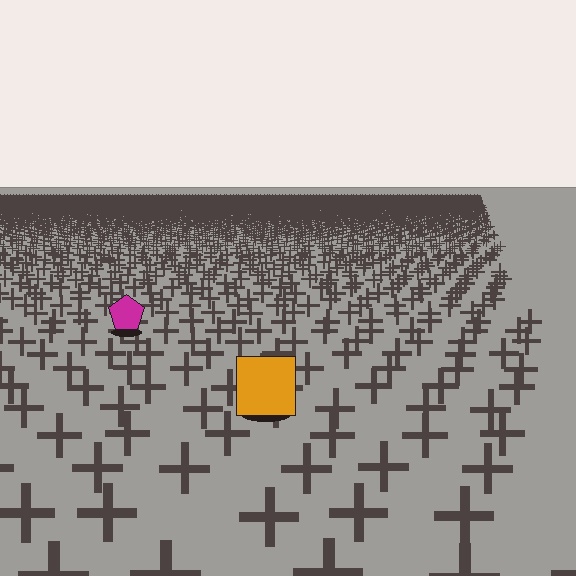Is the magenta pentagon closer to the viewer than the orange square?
No. The orange square is closer — you can tell from the texture gradient: the ground texture is coarser near it.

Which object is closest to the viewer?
The orange square is closest. The texture marks near it are larger and more spread out.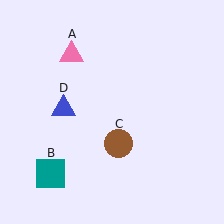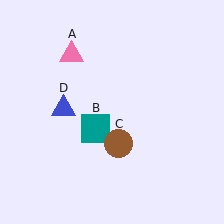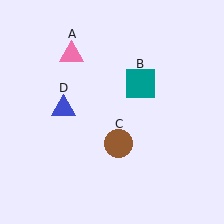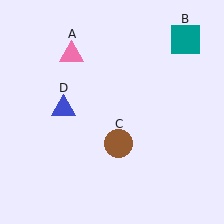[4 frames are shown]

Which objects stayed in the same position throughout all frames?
Pink triangle (object A) and brown circle (object C) and blue triangle (object D) remained stationary.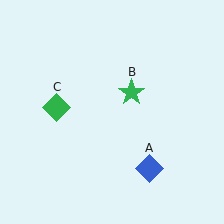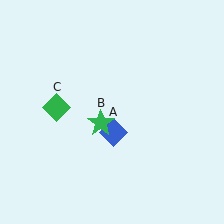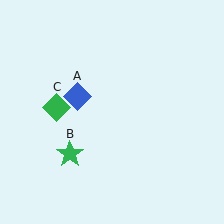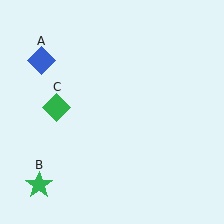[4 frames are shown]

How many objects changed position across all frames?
2 objects changed position: blue diamond (object A), green star (object B).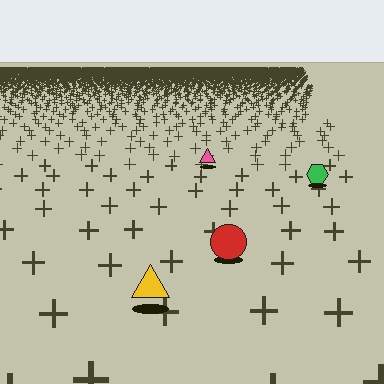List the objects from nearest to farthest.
From nearest to farthest: the yellow triangle, the red circle, the green hexagon, the pink triangle.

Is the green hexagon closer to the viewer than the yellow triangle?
No. The yellow triangle is closer — you can tell from the texture gradient: the ground texture is coarser near it.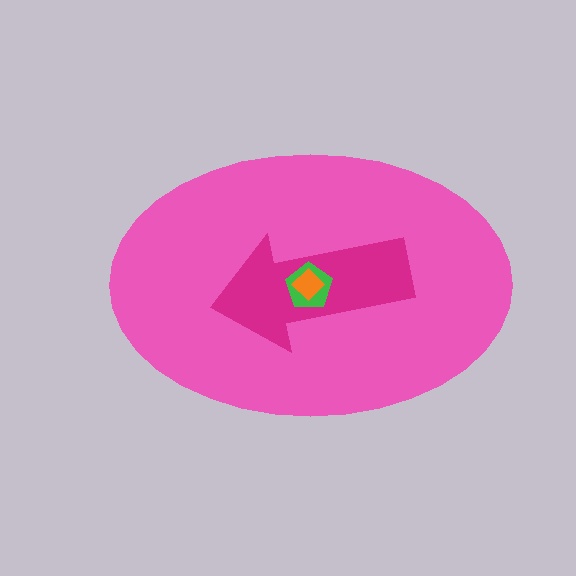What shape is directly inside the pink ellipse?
The magenta arrow.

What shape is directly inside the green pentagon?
The orange diamond.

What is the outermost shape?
The pink ellipse.